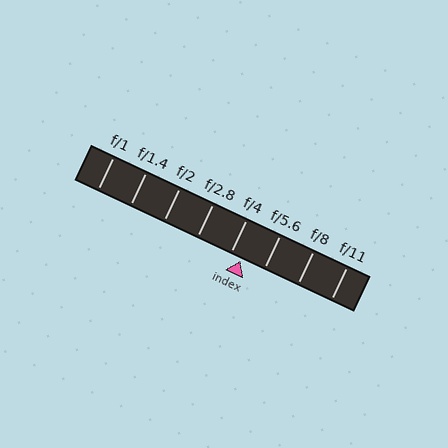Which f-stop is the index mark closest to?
The index mark is closest to f/4.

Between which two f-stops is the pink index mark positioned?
The index mark is between f/4 and f/5.6.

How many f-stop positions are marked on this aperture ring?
There are 8 f-stop positions marked.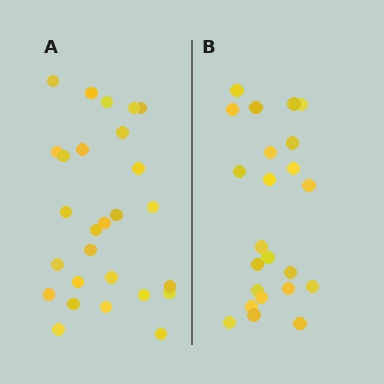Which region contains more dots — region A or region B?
Region A (the left region) has more dots.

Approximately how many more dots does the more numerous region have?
Region A has about 4 more dots than region B.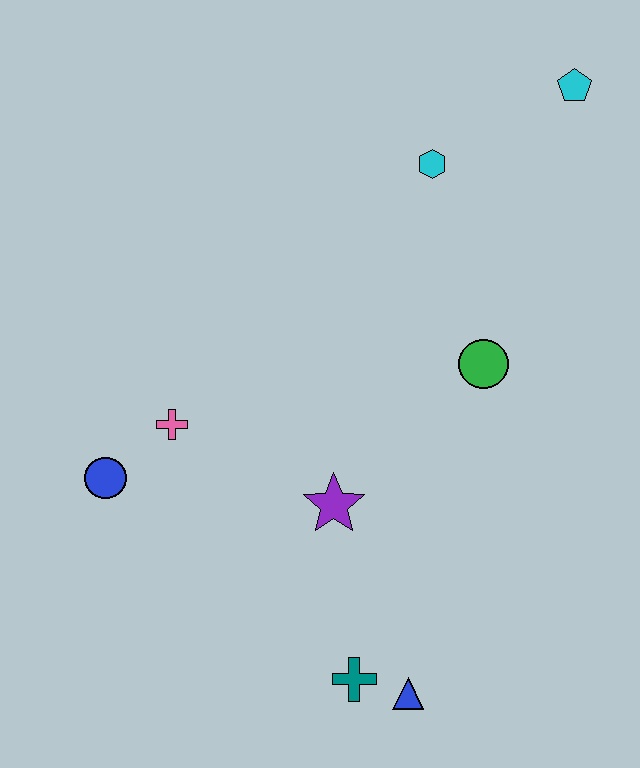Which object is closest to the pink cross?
The blue circle is closest to the pink cross.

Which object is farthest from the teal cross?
The cyan pentagon is farthest from the teal cross.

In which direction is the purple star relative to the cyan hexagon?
The purple star is below the cyan hexagon.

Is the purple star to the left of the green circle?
Yes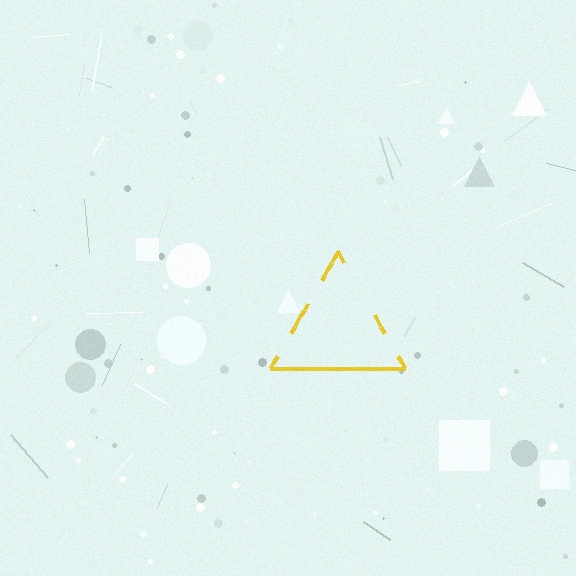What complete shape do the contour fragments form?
The contour fragments form a triangle.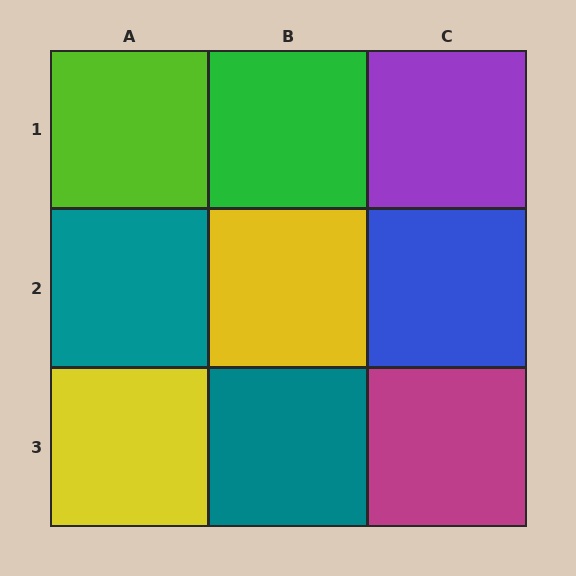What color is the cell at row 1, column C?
Purple.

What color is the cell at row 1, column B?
Green.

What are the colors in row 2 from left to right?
Teal, yellow, blue.